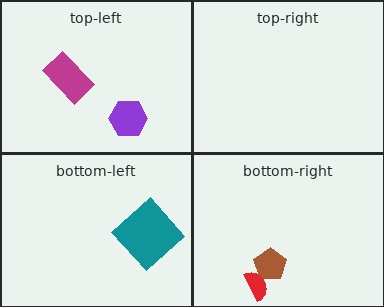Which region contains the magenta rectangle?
The top-left region.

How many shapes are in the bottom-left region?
1.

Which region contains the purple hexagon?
The top-left region.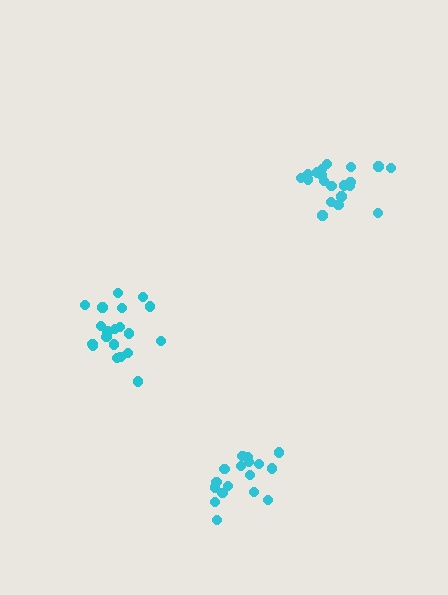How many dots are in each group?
Group 1: 17 dots, Group 2: 20 dots, Group 3: 20 dots (57 total).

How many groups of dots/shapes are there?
There are 3 groups.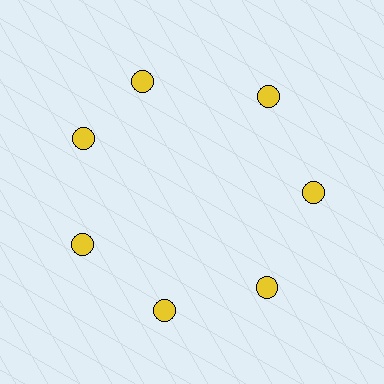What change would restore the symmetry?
The symmetry would be restored by rotating it back into even spacing with its neighbors so that all 7 circles sit at equal angles and equal distance from the center.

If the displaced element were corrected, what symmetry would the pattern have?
It would have 7-fold rotational symmetry — the pattern would map onto itself every 51 degrees.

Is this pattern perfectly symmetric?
No. The 7 yellow circles are arranged in a ring, but one element near the 12 o'clock position is rotated out of alignment along the ring, breaking the 7-fold rotational symmetry.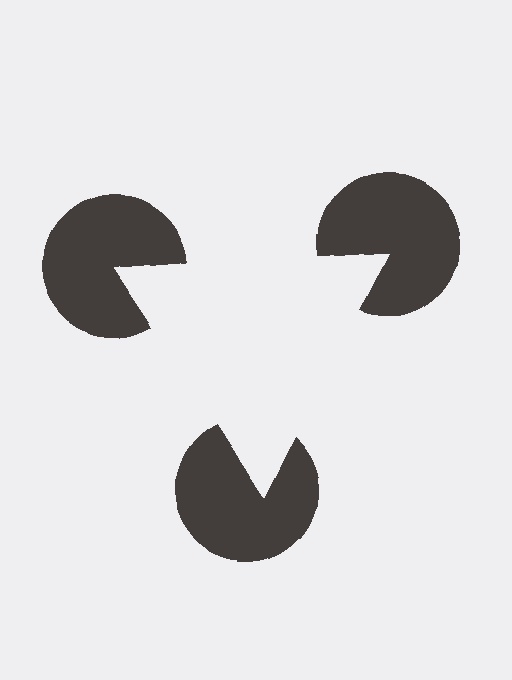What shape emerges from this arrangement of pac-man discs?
An illusory triangle — its edges are inferred from the aligned wedge cuts in the pac-man discs, not physically drawn.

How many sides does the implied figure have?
3 sides.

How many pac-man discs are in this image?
There are 3 — one at each vertex of the illusory triangle.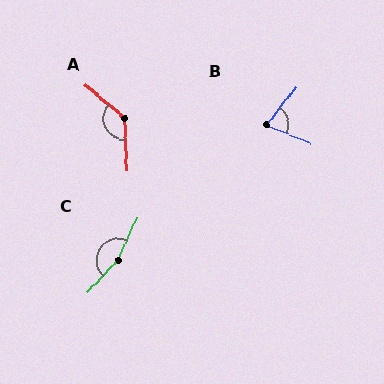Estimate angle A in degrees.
Approximately 132 degrees.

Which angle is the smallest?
B, at approximately 74 degrees.